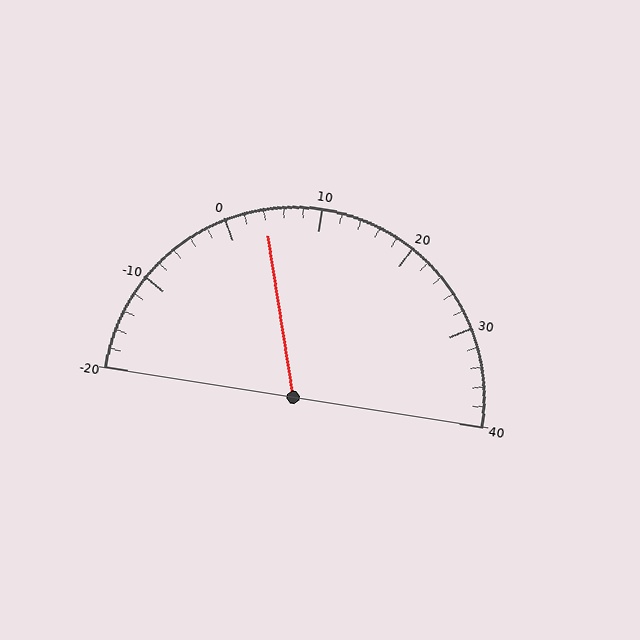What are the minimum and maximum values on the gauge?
The gauge ranges from -20 to 40.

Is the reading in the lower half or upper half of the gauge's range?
The reading is in the lower half of the range (-20 to 40).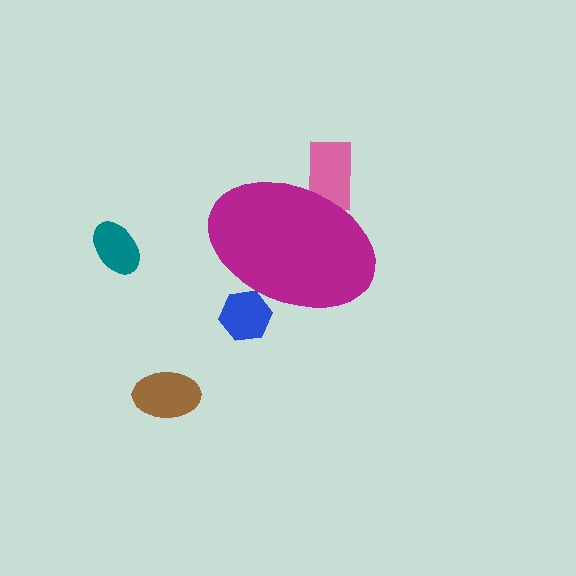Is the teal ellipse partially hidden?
No, the teal ellipse is fully visible.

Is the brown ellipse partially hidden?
No, the brown ellipse is fully visible.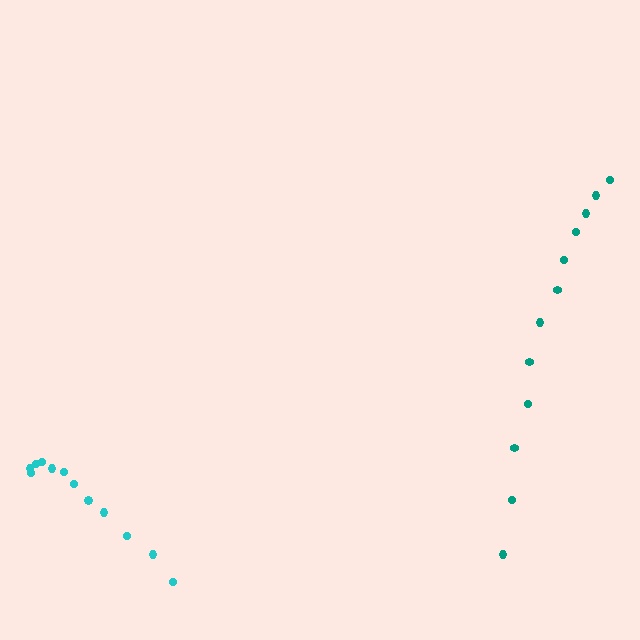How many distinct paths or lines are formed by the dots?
There are 2 distinct paths.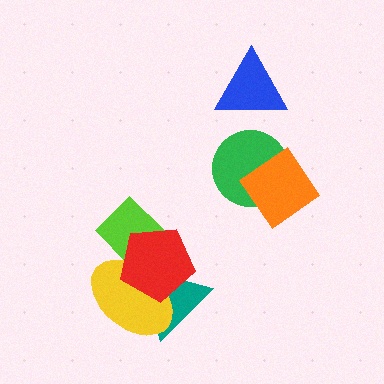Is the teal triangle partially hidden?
Yes, it is partially covered by another shape.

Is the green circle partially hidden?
Yes, it is partially covered by another shape.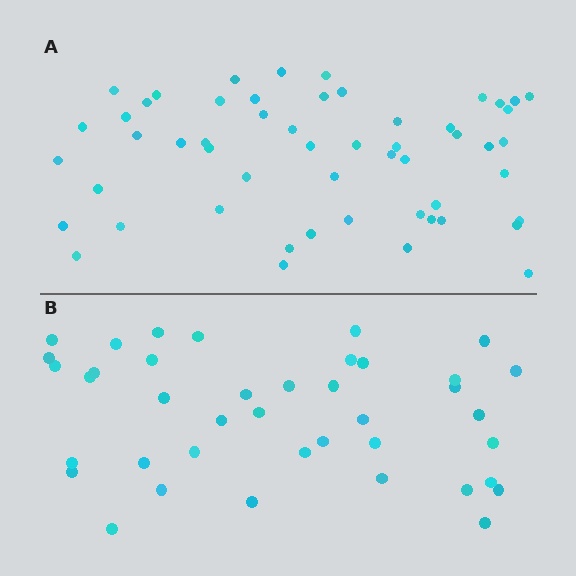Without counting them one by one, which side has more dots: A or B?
Region A (the top region) has more dots.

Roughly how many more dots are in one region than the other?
Region A has approximately 15 more dots than region B.